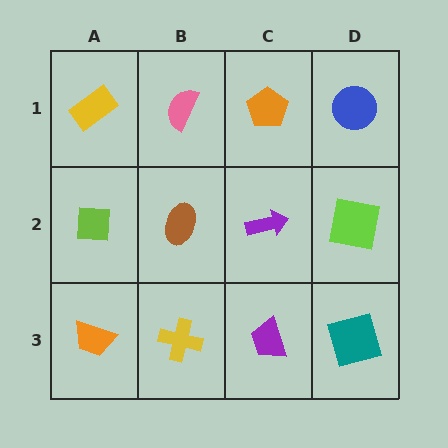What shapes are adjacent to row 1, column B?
A brown ellipse (row 2, column B), a yellow rectangle (row 1, column A), an orange pentagon (row 1, column C).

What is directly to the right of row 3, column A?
A yellow cross.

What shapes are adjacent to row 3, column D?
A lime square (row 2, column D), a purple trapezoid (row 3, column C).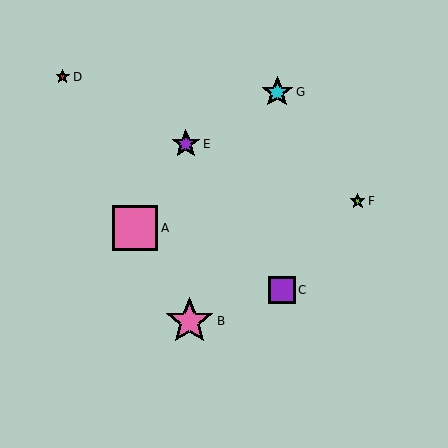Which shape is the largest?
The pink star (labeled B) is the largest.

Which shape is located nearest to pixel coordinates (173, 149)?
The purple star (labeled E) at (186, 144) is nearest to that location.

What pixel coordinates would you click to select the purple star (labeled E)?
Click at (186, 144) to select the purple star E.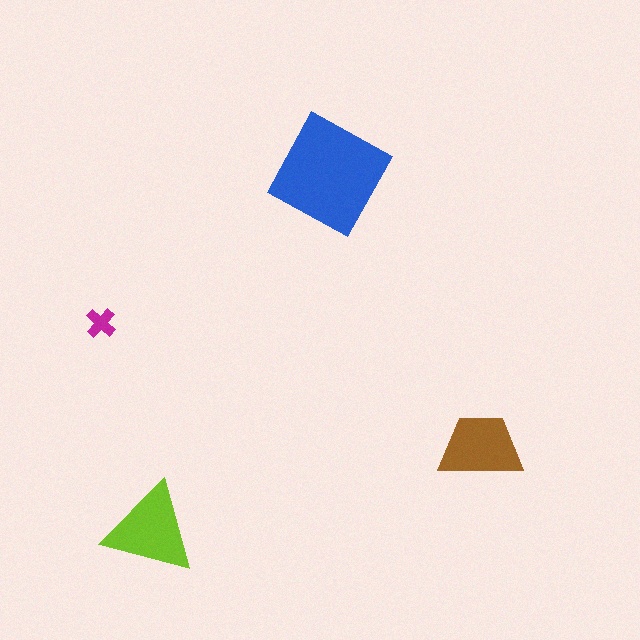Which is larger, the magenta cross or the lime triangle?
The lime triangle.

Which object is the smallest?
The magenta cross.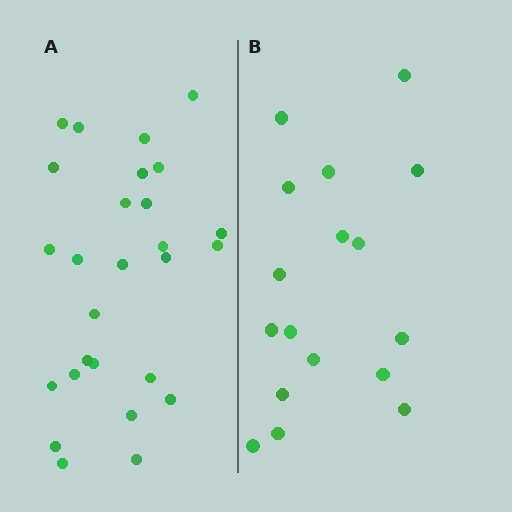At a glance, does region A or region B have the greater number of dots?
Region A (the left region) has more dots.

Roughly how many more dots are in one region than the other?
Region A has roughly 10 or so more dots than region B.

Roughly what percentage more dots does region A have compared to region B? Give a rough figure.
About 60% more.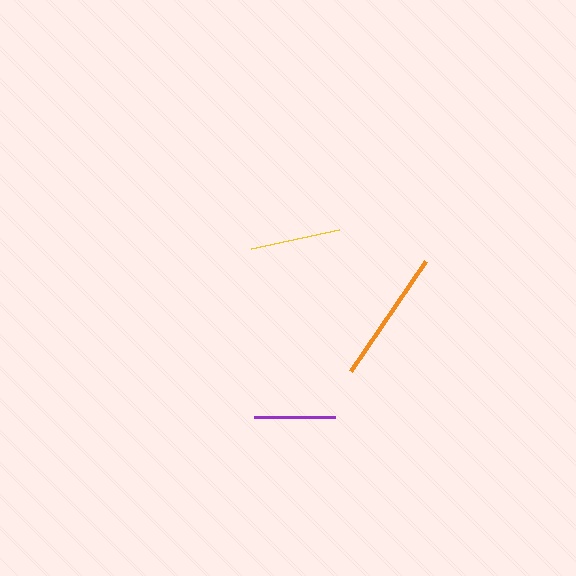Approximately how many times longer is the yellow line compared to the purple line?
The yellow line is approximately 1.1 times the length of the purple line.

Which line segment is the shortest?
The purple line is the shortest at approximately 81 pixels.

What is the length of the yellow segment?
The yellow segment is approximately 90 pixels long.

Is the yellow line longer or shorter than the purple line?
The yellow line is longer than the purple line.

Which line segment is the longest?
The orange line is the longest at approximately 133 pixels.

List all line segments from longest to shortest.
From longest to shortest: orange, yellow, purple.